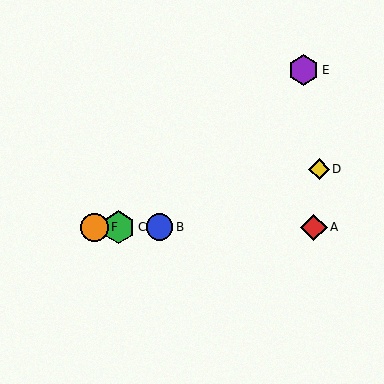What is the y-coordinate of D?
Object D is at y≈169.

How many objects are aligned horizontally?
4 objects (A, B, C, F) are aligned horizontally.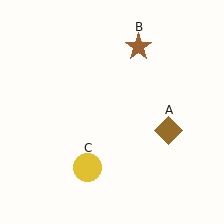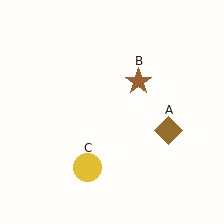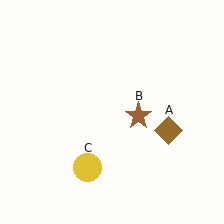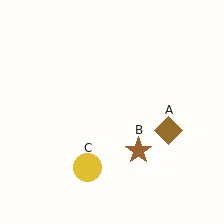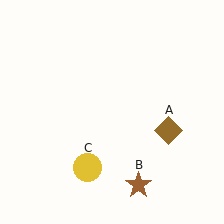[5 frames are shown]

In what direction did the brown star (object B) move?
The brown star (object B) moved down.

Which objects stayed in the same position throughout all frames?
Brown diamond (object A) and yellow circle (object C) remained stationary.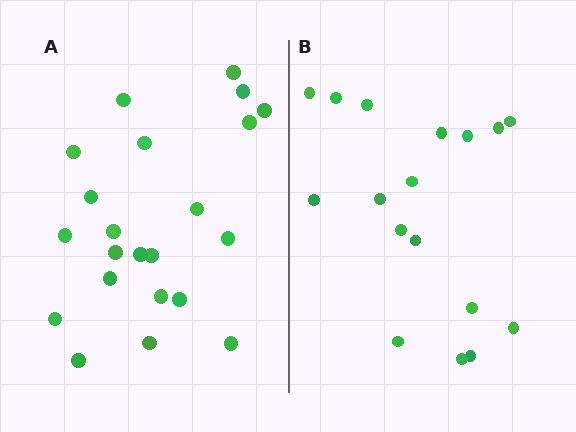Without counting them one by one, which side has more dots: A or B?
Region A (the left region) has more dots.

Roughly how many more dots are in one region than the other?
Region A has about 5 more dots than region B.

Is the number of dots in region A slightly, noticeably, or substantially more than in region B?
Region A has noticeably more, but not dramatically so. The ratio is roughly 1.3 to 1.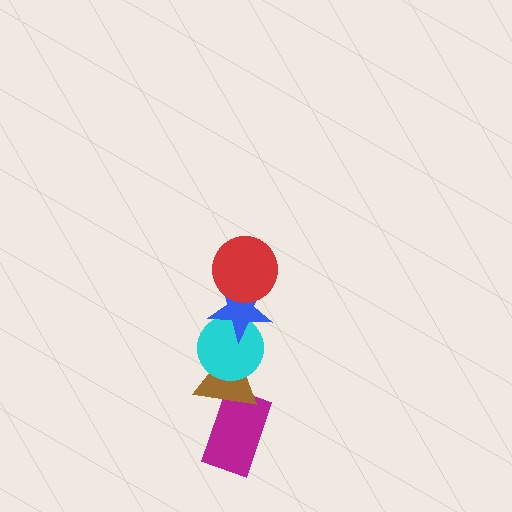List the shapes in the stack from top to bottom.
From top to bottom: the red circle, the blue star, the cyan circle, the brown triangle, the magenta rectangle.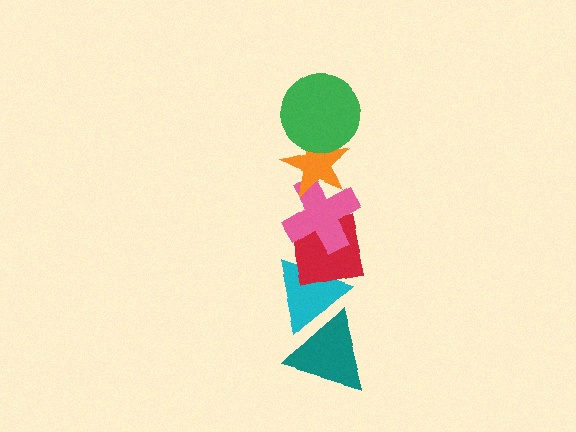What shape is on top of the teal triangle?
The cyan triangle is on top of the teal triangle.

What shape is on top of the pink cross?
The orange star is on top of the pink cross.